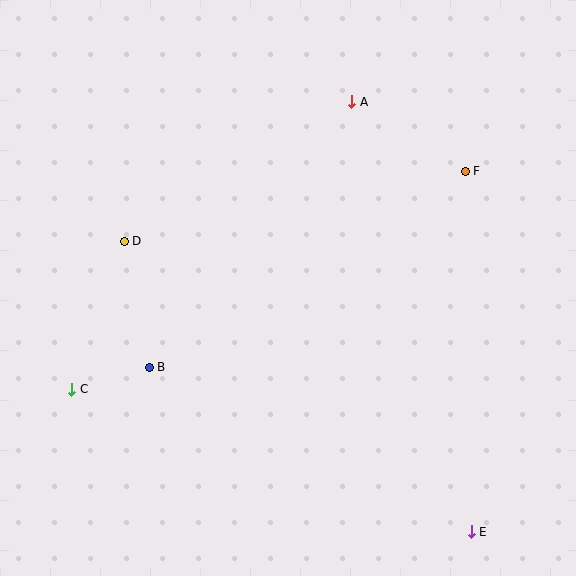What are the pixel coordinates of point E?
Point E is at (471, 532).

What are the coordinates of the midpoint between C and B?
The midpoint between C and B is at (110, 378).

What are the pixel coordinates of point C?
Point C is at (72, 389).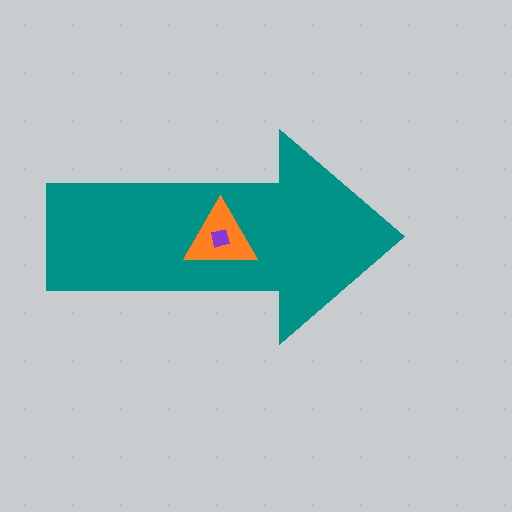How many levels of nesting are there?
3.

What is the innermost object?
The purple square.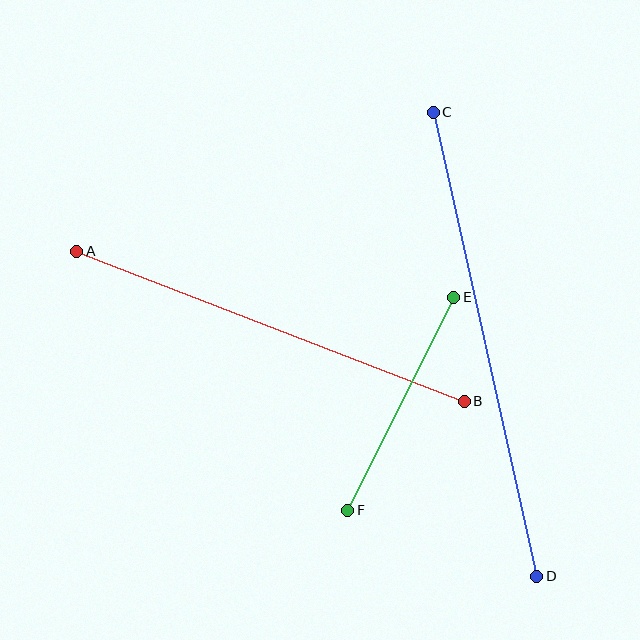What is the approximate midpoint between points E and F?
The midpoint is at approximately (401, 404) pixels.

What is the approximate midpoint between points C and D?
The midpoint is at approximately (485, 344) pixels.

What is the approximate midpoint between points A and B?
The midpoint is at approximately (271, 326) pixels.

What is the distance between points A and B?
The distance is approximately 416 pixels.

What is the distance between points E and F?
The distance is approximately 238 pixels.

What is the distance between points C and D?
The distance is approximately 475 pixels.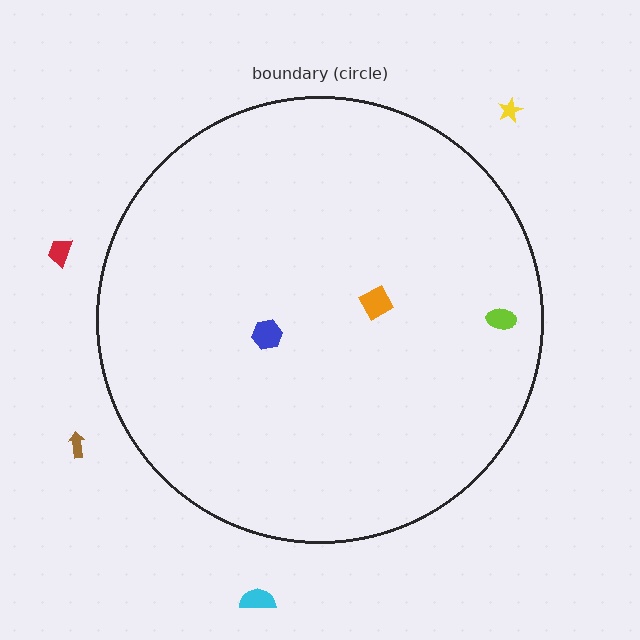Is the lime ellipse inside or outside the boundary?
Inside.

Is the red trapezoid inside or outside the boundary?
Outside.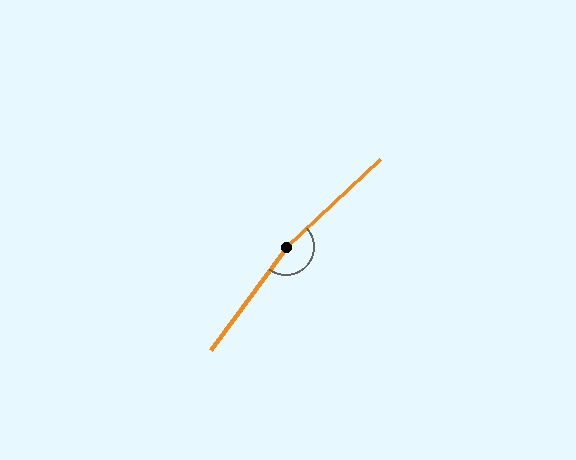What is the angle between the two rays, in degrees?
Approximately 169 degrees.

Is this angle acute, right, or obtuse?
It is obtuse.